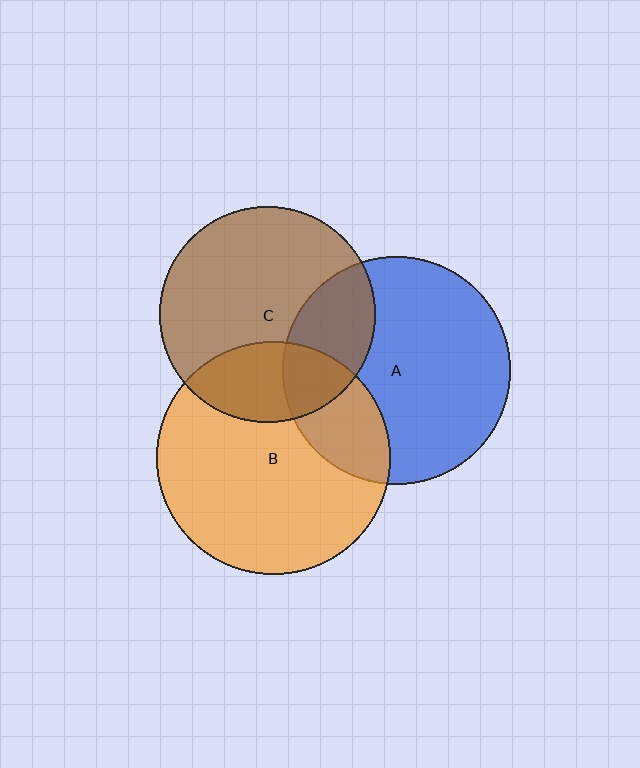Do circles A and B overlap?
Yes.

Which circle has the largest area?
Circle B (orange).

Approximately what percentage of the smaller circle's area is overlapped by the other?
Approximately 25%.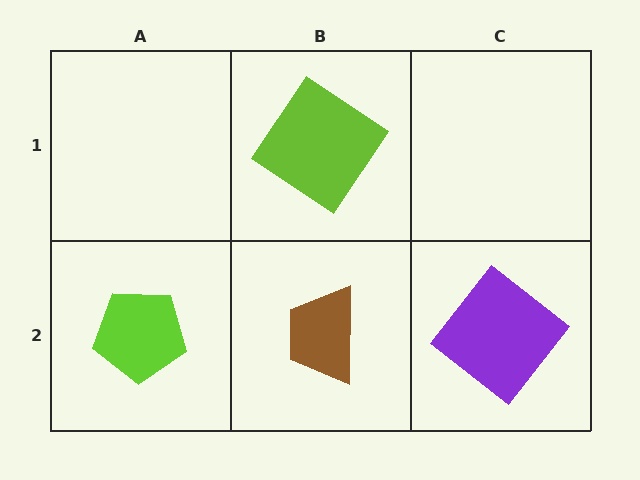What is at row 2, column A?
A lime pentagon.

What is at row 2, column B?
A brown trapezoid.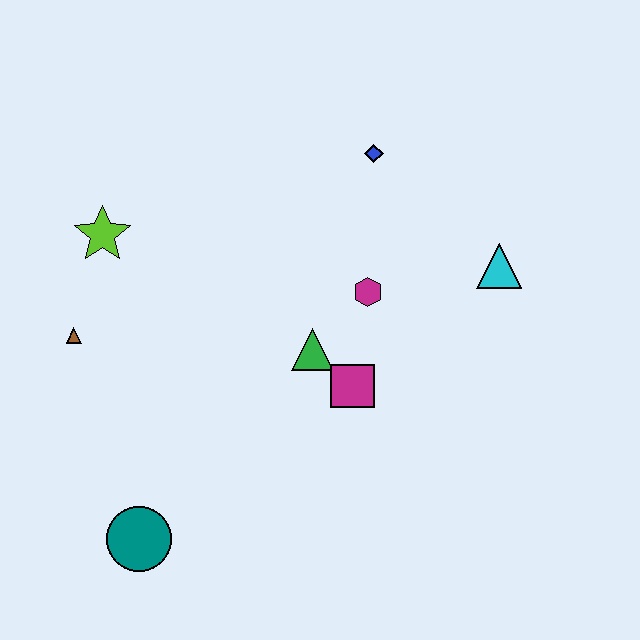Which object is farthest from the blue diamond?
The teal circle is farthest from the blue diamond.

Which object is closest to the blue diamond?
The magenta hexagon is closest to the blue diamond.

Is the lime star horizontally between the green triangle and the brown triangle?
Yes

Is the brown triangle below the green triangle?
No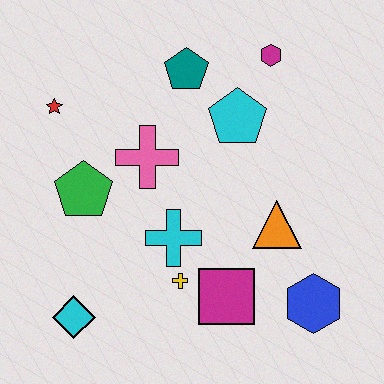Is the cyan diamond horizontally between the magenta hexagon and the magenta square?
No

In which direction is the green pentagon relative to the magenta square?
The green pentagon is to the left of the magenta square.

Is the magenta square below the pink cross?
Yes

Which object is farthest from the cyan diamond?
The magenta hexagon is farthest from the cyan diamond.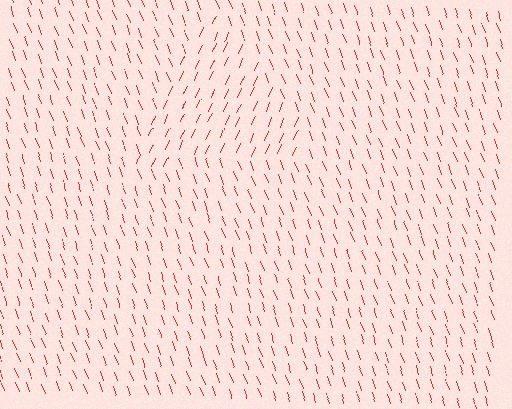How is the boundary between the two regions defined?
The boundary is defined purely by a change in line orientation (approximately 45 degrees difference). All lines are the same color and thickness.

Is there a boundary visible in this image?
Yes, there is a texture boundary formed by a change in line orientation.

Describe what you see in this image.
The image is filled with small red line segments. A triangle region in the image has lines oriented differently from the surrounding lines, creating a visible texture boundary.